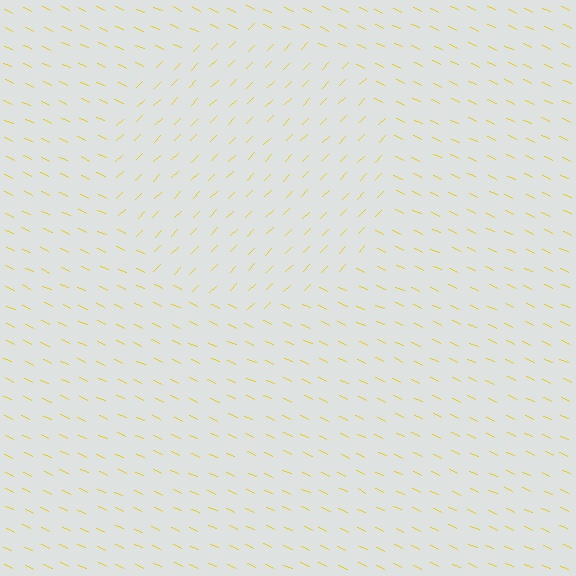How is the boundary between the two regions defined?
The boundary is defined purely by a change in line orientation (approximately 70 degrees difference). All lines are the same color and thickness.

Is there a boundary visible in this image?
Yes, there is a texture boundary formed by a change in line orientation.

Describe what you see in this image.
The image is filled with small yellow line segments. A circle region in the image has lines oriented differently from the surrounding lines, creating a visible texture boundary.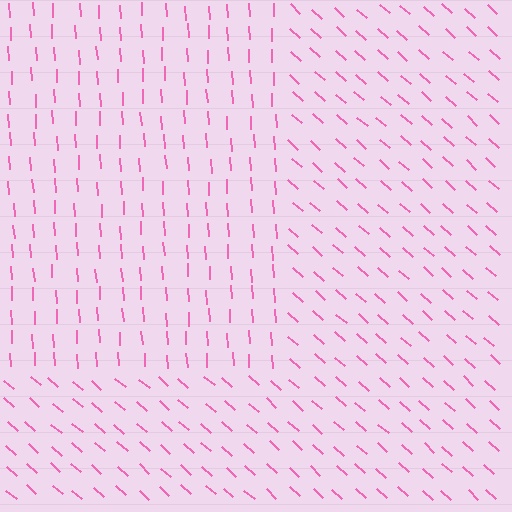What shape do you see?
I see a rectangle.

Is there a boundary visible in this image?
Yes, there is a texture boundary formed by a change in line orientation.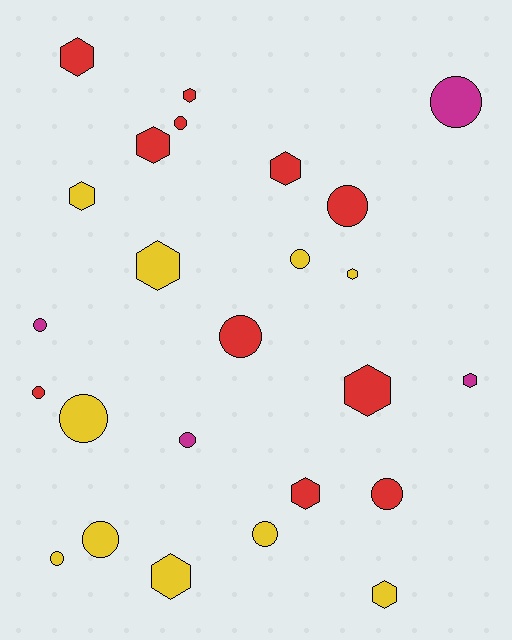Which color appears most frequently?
Red, with 11 objects.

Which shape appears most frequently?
Circle, with 13 objects.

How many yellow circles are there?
There are 5 yellow circles.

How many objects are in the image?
There are 25 objects.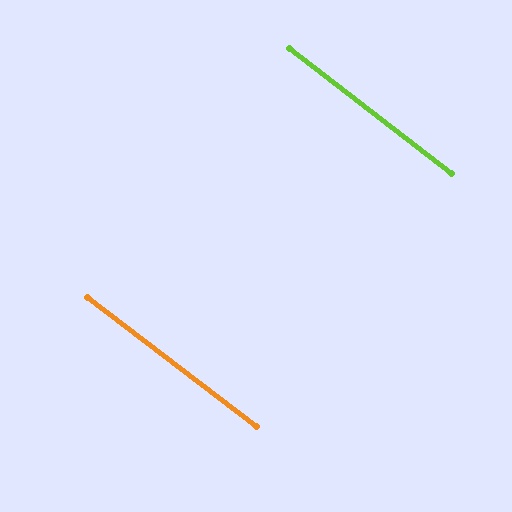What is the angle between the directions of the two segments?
Approximately 0 degrees.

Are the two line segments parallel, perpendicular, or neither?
Parallel — their directions differ by only 0.0°.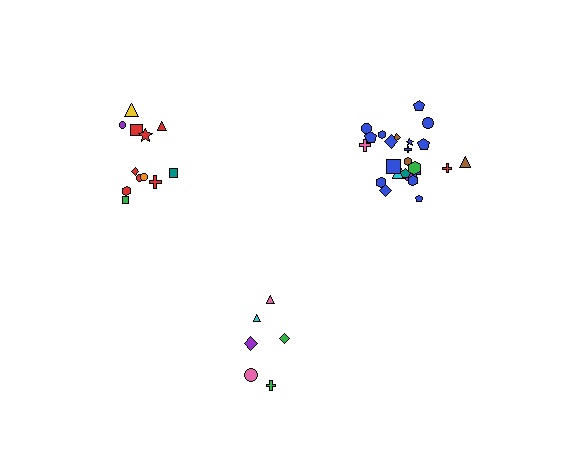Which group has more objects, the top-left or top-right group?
The top-right group.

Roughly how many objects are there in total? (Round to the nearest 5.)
Roughly 45 objects in total.